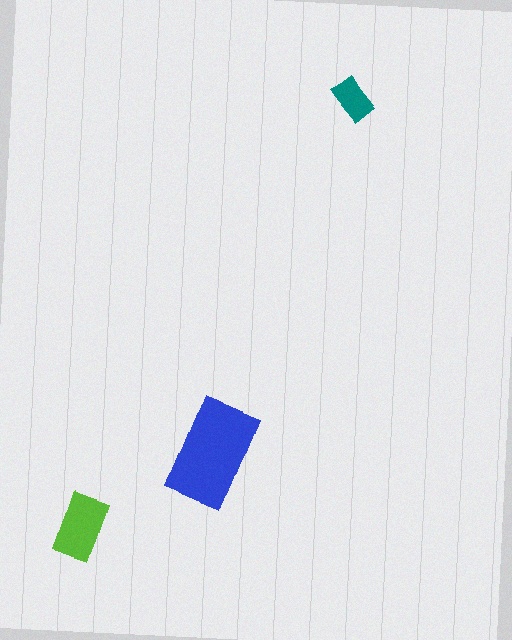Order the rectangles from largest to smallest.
the blue one, the lime one, the teal one.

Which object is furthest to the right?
The teal rectangle is rightmost.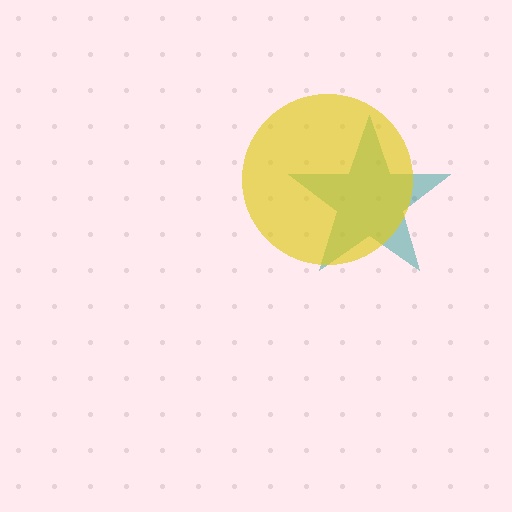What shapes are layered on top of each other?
The layered shapes are: a teal star, a yellow circle.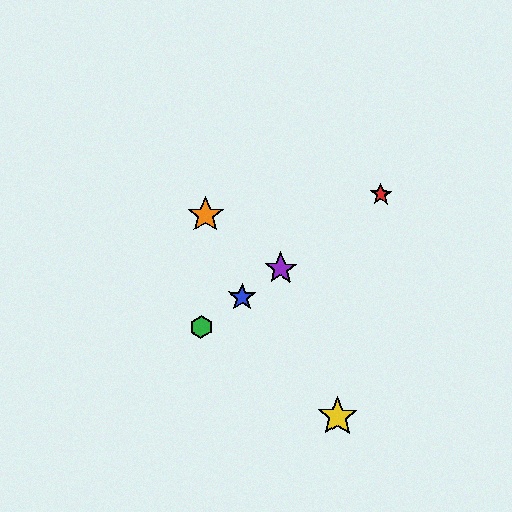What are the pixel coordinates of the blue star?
The blue star is at (242, 297).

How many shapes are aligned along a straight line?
4 shapes (the red star, the blue star, the green hexagon, the purple star) are aligned along a straight line.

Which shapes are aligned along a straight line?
The red star, the blue star, the green hexagon, the purple star are aligned along a straight line.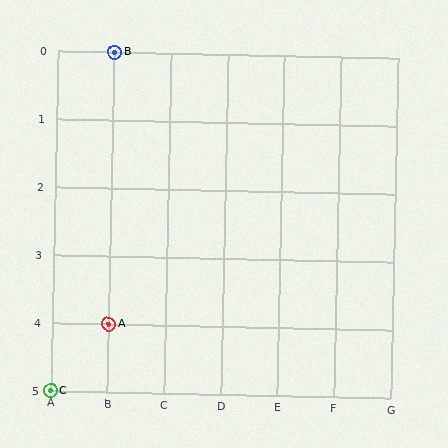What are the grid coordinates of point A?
Point A is at grid coordinates (B, 4).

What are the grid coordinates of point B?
Point B is at grid coordinates (B, 0).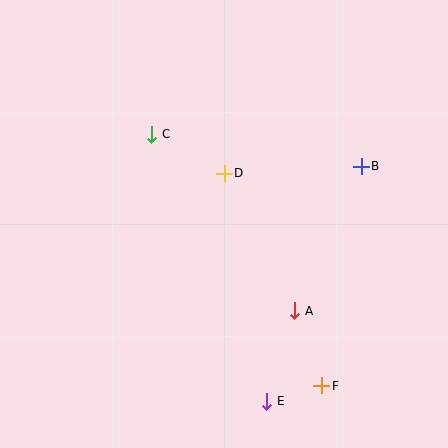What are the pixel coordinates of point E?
Point E is at (267, 401).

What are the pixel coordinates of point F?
Point F is at (322, 386).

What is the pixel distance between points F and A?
The distance between F and A is 80 pixels.